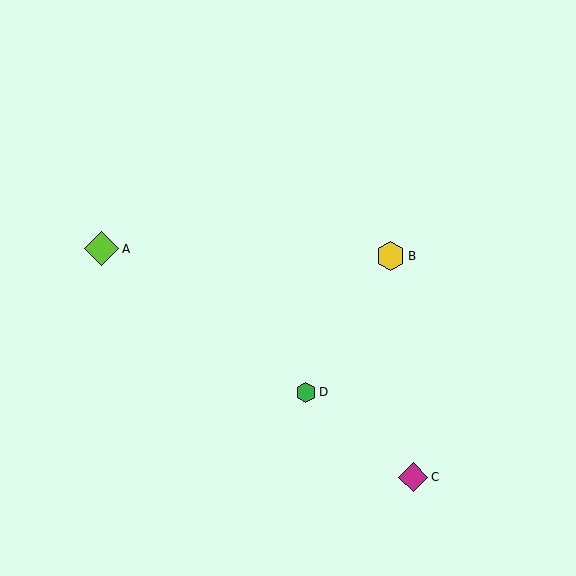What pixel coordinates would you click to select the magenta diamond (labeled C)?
Click at (413, 477) to select the magenta diamond C.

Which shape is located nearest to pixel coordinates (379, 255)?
The yellow hexagon (labeled B) at (390, 256) is nearest to that location.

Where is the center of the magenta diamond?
The center of the magenta diamond is at (413, 477).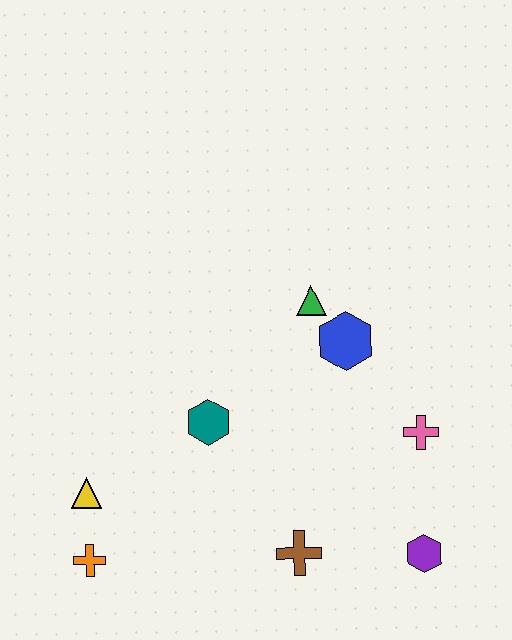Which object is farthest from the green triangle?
The orange cross is farthest from the green triangle.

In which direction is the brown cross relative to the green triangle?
The brown cross is below the green triangle.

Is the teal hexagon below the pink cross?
No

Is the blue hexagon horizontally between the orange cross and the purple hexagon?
Yes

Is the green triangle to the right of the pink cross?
No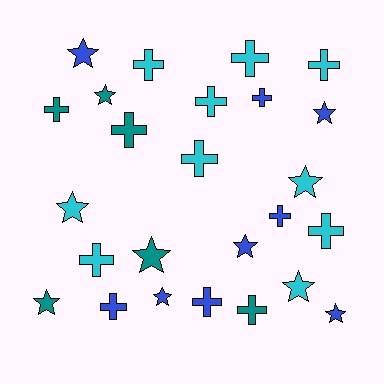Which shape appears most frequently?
Cross, with 14 objects.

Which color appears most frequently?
Cyan, with 10 objects.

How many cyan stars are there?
There are 3 cyan stars.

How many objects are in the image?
There are 25 objects.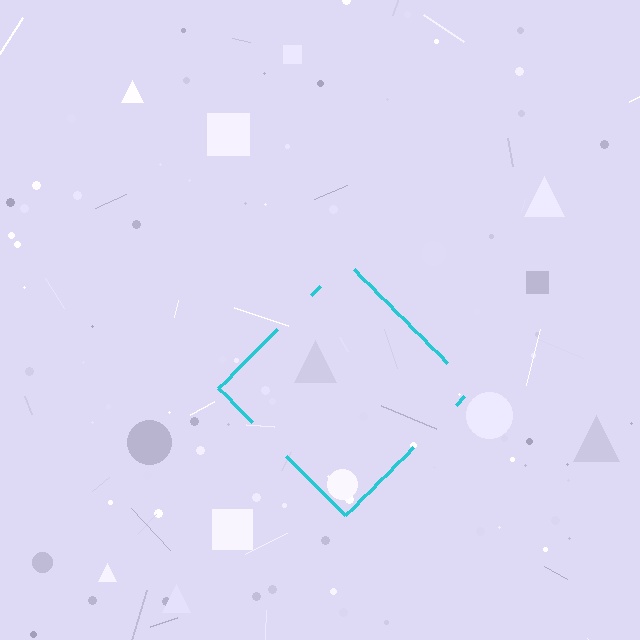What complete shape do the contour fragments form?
The contour fragments form a diamond.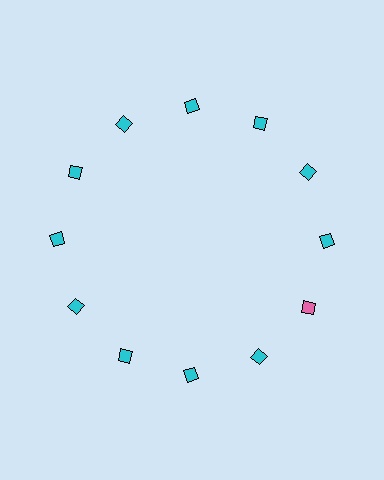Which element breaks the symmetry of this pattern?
The pink diamond at roughly the 4 o'clock position breaks the symmetry. All other shapes are cyan diamonds.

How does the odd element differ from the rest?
It has a different color: pink instead of cyan.